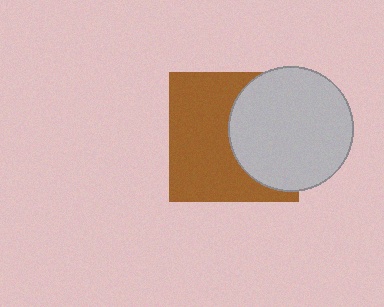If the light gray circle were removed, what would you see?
You would see the complete brown square.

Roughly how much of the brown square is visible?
About half of it is visible (roughly 58%).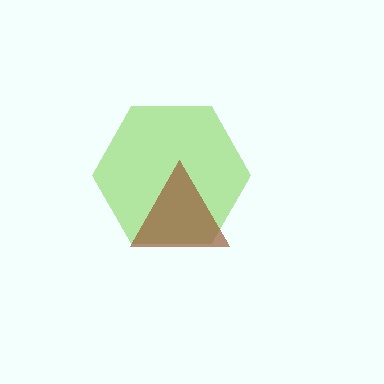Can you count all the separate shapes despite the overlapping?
Yes, there are 2 separate shapes.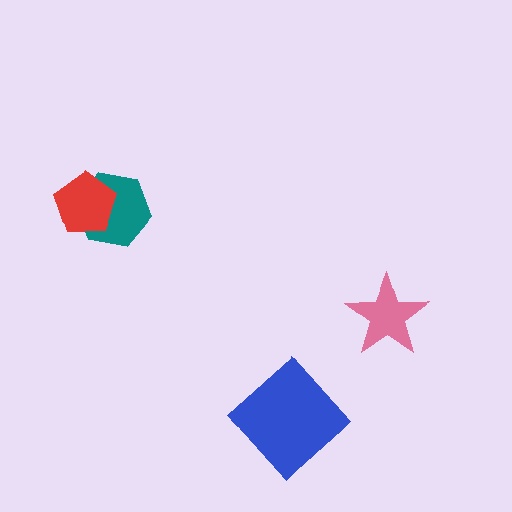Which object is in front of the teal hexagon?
The red pentagon is in front of the teal hexagon.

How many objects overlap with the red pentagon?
1 object overlaps with the red pentagon.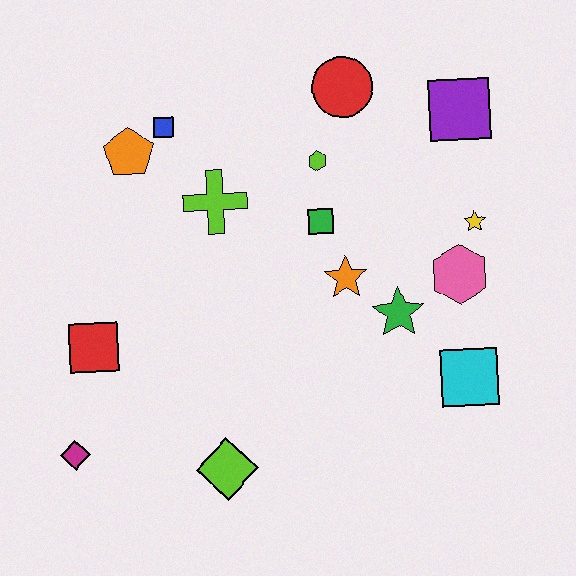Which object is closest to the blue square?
The orange pentagon is closest to the blue square.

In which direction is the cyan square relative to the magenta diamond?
The cyan square is to the right of the magenta diamond.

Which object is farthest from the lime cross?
The cyan square is farthest from the lime cross.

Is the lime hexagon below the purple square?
Yes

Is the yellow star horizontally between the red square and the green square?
No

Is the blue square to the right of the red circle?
No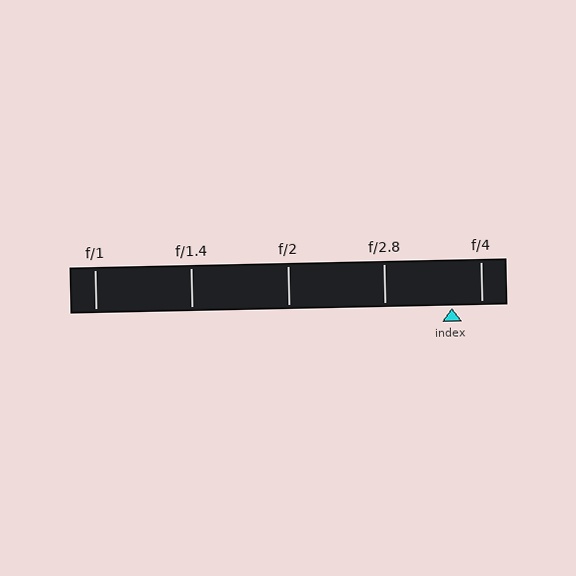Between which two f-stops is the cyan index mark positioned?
The index mark is between f/2.8 and f/4.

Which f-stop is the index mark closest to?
The index mark is closest to f/4.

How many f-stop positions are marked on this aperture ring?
There are 5 f-stop positions marked.